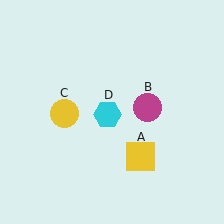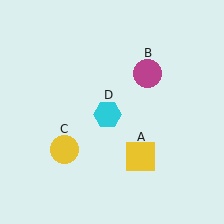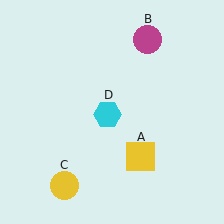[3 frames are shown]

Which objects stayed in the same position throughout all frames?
Yellow square (object A) and cyan hexagon (object D) remained stationary.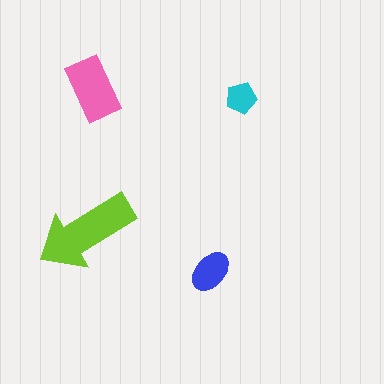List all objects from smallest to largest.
The cyan pentagon, the blue ellipse, the pink rectangle, the lime arrow.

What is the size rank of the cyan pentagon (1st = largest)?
4th.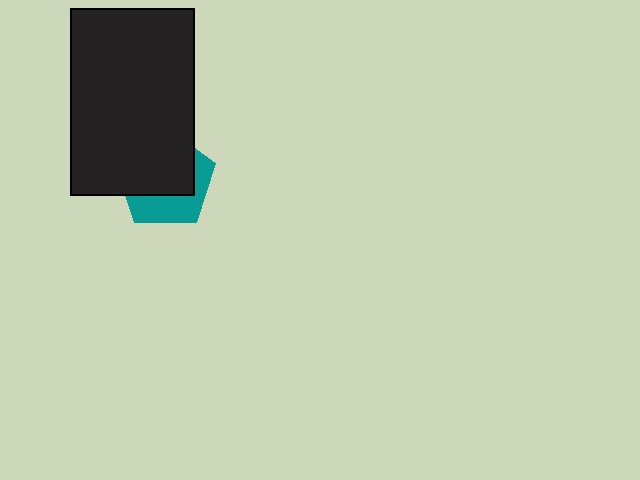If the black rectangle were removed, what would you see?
You would see the complete teal pentagon.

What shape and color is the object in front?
The object in front is a black rectangle.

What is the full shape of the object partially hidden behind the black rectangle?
The partially hidden object is a teal pentagon.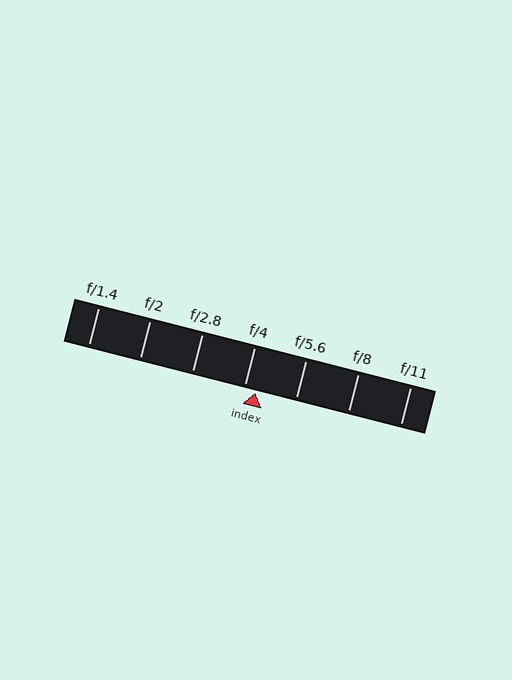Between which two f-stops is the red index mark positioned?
The index mark is between f/4 and f/5.6.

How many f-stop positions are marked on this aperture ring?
There are 7 f-stop positions marked.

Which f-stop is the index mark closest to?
The index mark is closest to f/4.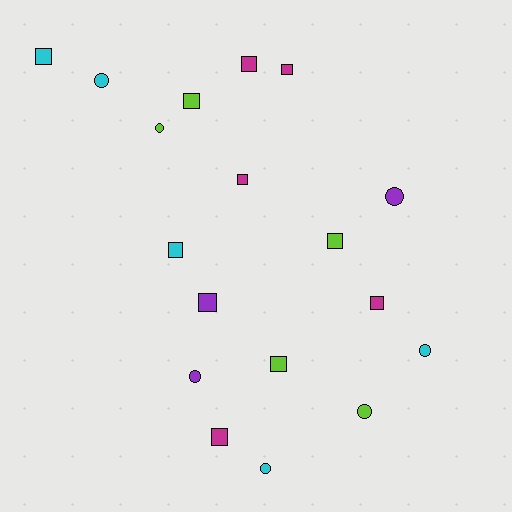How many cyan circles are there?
There are 3 cyan circles.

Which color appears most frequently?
Magenta, with 5 objects.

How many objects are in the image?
There are 18 objects.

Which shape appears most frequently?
Square, with 11 objects.